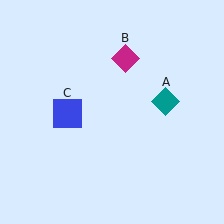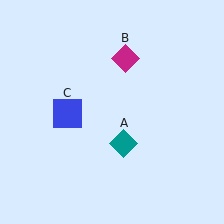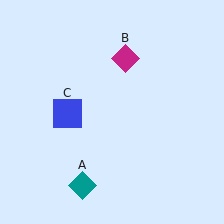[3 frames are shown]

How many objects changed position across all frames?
1 object changed position: teal diamond (object A).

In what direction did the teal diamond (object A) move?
The teal diamond (object A) moved down and to the left.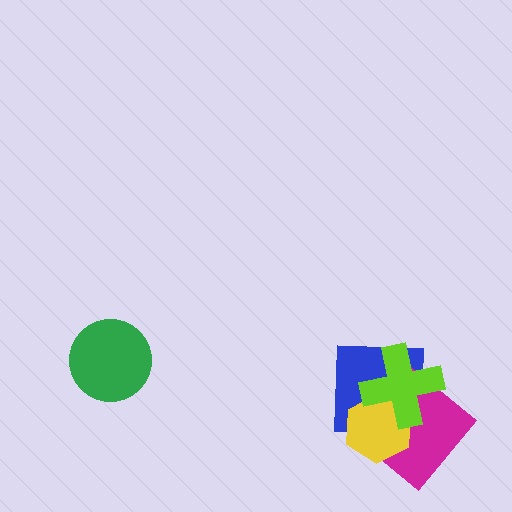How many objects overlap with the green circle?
0 objects overlap with the green circle.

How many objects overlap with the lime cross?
3 objects overlap with the lime cross.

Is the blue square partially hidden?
Yes, it is partially covered by another shape.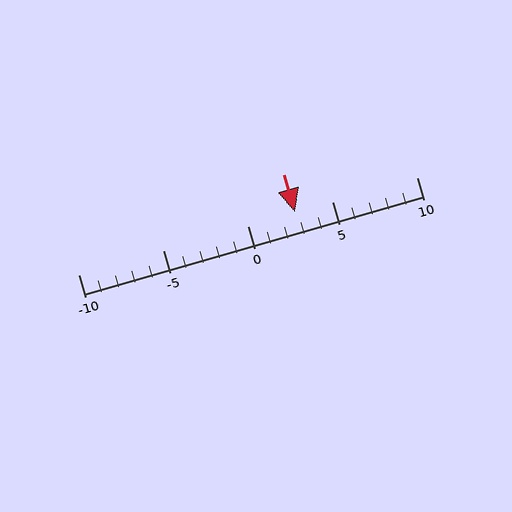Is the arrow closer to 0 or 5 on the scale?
The arrow is closer to 5.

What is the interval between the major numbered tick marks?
The major tick marks are spaced 5 units apart.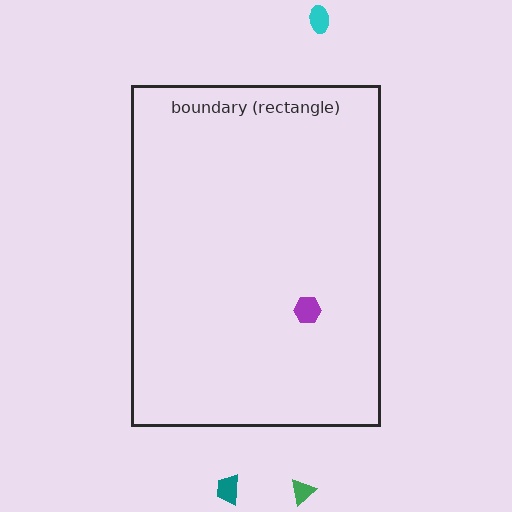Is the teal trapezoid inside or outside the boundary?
Outside.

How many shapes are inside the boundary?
1 inside, 3 outside.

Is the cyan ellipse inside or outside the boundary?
Outside.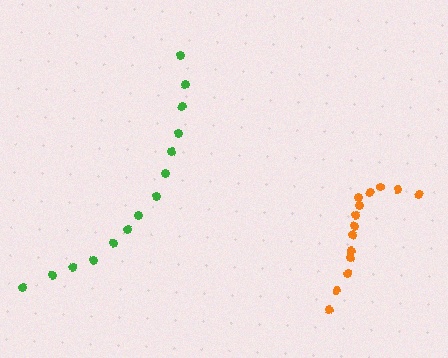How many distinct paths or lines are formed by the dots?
There are 2 distinct paths.